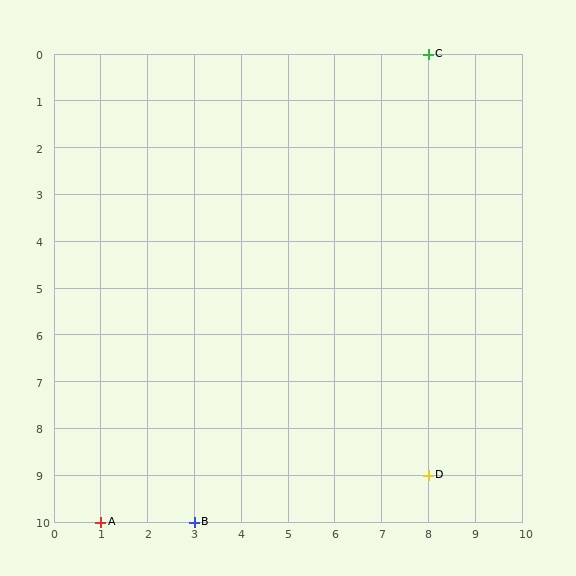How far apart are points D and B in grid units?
Points D and B are 5 columns and 1 row apart (about 5.1 grid units diagonally).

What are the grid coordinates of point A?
Point A is at grid coordinates (1, 10).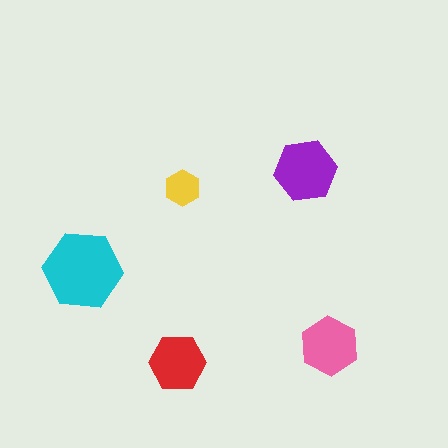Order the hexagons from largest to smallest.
the cyan one, the purple one, the pink one, the red one, the yellow one.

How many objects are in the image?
There are 5 objects in the image.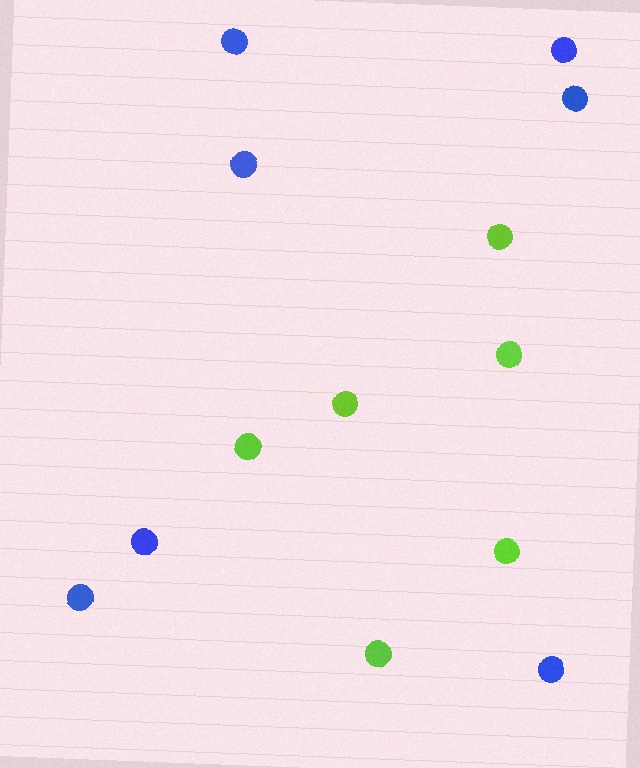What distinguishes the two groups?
There are 2 groups: one group of lime circles (6) and one group of blue circles (7).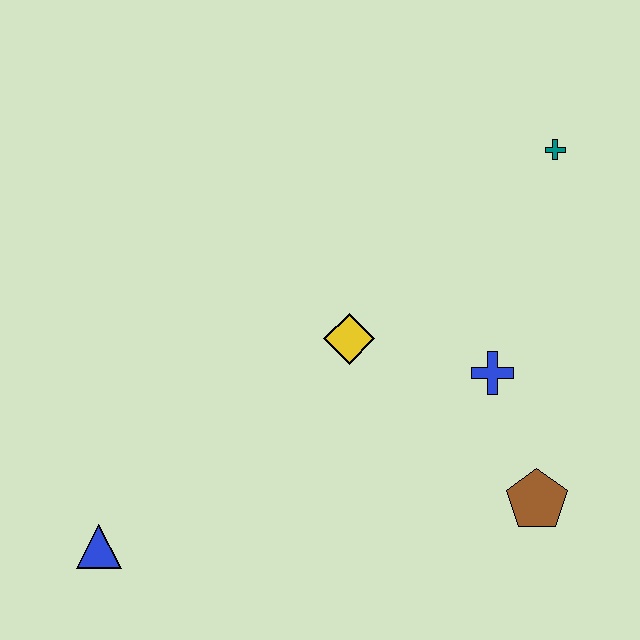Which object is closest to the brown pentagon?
The blue cross is closest to the brown pentagon.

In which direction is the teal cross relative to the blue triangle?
The teal cross is to the right of the blue triangle.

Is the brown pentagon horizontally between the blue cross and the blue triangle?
No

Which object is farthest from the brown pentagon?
The blue triangle is farthest from the brown pentagon.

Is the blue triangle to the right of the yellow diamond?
No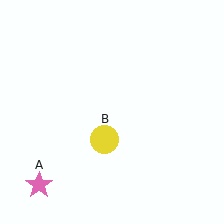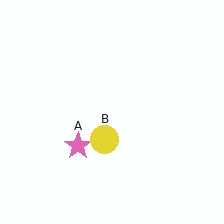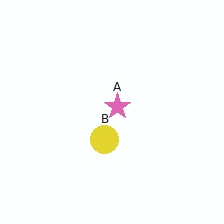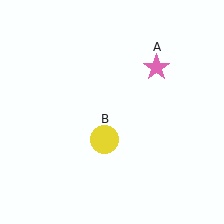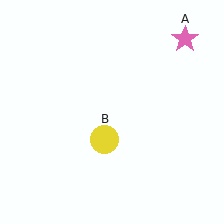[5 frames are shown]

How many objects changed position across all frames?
1 object changed position: pink star (object A).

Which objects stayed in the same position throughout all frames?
Yellow circle (object B) remained stationary.